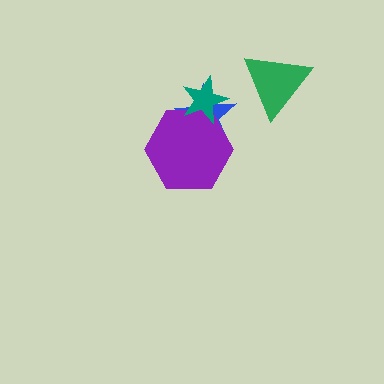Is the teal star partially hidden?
No, no other shape covers it.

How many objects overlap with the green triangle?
0 objects overlap with the green triangle.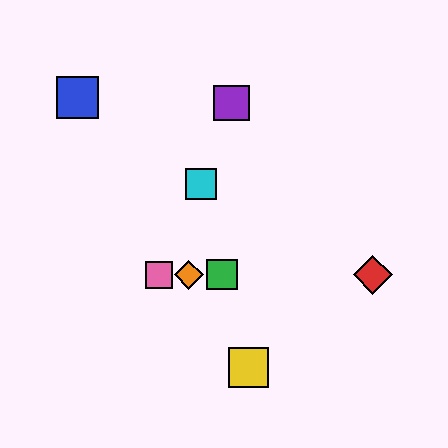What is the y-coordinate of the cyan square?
The cyan square is at y≈184.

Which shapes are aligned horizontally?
The red diamond, the green square, the orange diamond, the pink square are aligned horizontally.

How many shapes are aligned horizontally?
4 shapes (the red diamond, the green square, the orange diamond, the pink square) are aligned horizontally.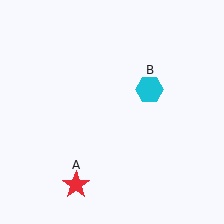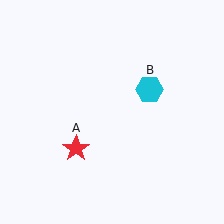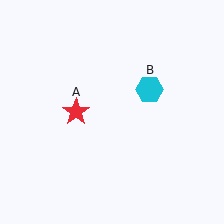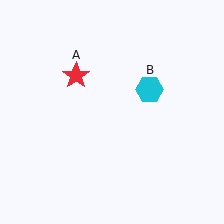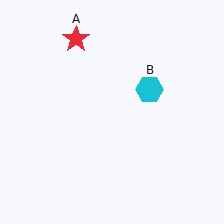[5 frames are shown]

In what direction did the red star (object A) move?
The red star (object A) moved up.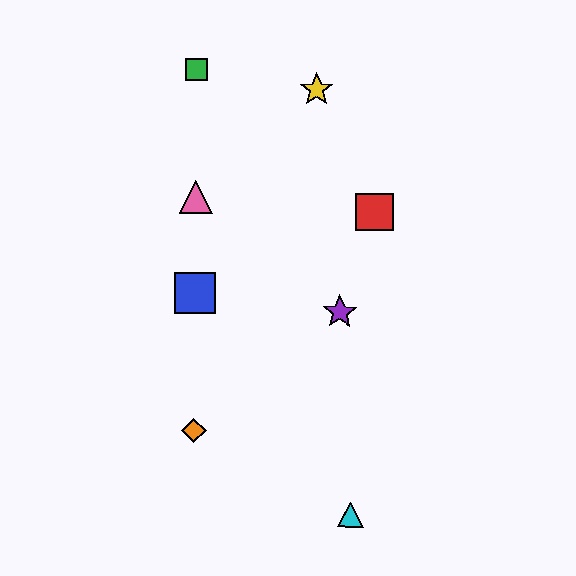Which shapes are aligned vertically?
The blue square, the green square, the orange diamond, the pink triangle are aligned vertically.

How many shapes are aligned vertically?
4 shapes (the blue square, the green square, the orange diamond, the pink triangle) are aligned vertically.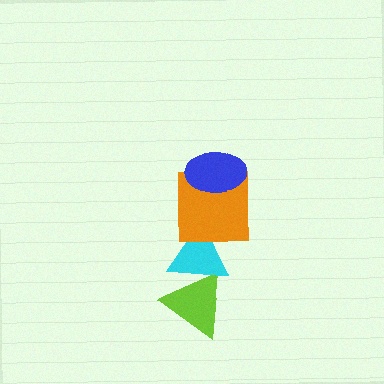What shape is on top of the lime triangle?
The cyan triangle is on top of the lime triangle.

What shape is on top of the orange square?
The blue ellipse is on top of the orange square.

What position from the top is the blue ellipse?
The blue ellipse is 1st from the top.